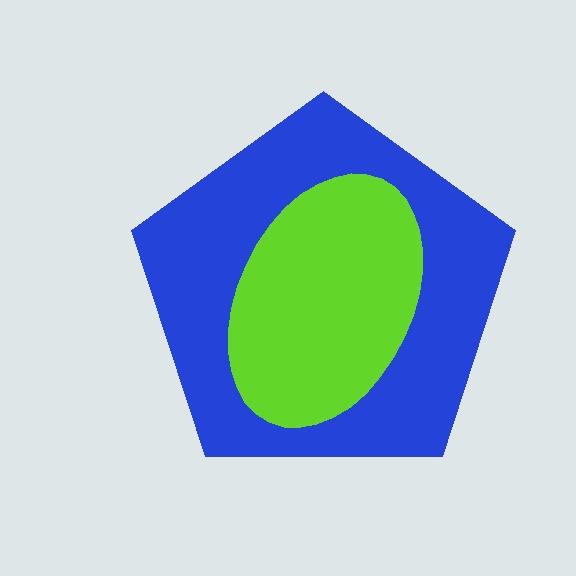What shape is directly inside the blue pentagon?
The lime ellipse.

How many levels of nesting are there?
2.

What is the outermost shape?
The blue pentagon.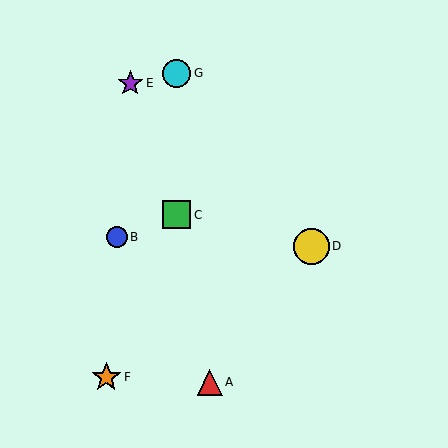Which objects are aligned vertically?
Objects C, G are aligned vertically.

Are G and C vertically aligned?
Yes, both are at x≈177.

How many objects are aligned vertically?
2 objects (C, G) are aligned vertically.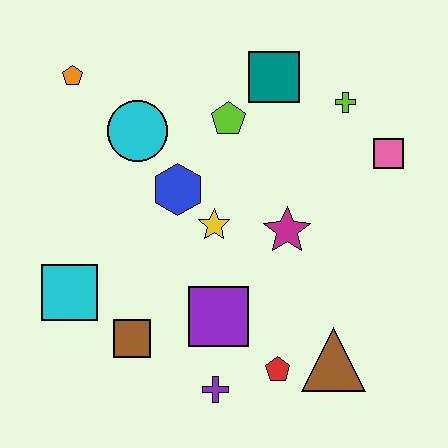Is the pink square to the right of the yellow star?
Yes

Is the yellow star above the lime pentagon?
No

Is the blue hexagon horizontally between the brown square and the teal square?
Yes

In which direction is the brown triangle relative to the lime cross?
The brown triangle is below the lime cross.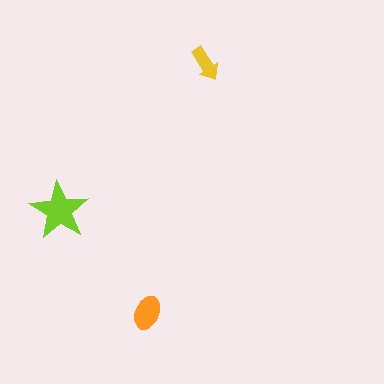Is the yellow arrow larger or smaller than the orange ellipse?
Smaller.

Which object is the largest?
The lime star.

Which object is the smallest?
The yellow arrow.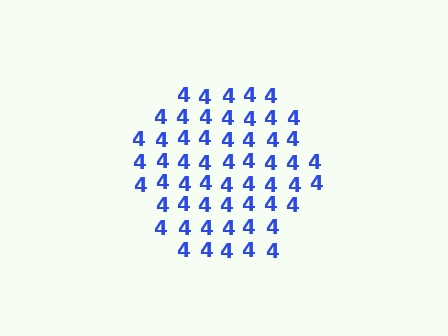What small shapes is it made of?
It is made of small digit 4's.